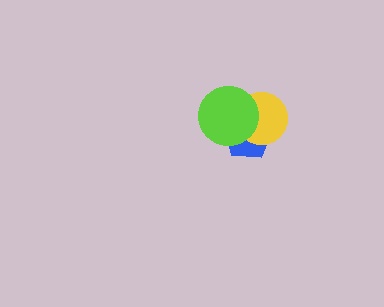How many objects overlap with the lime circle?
2 objects overlap with the lime circle.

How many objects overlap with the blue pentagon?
2 objects overlap with the blue pentagon.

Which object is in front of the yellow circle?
The lime circle is in front of the yellow circle.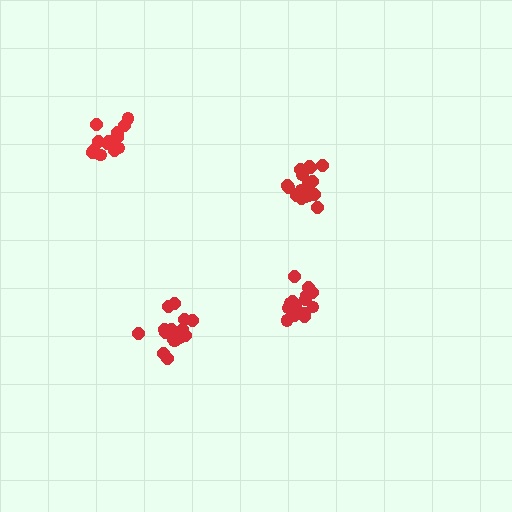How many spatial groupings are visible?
There are 4 spatial groupings.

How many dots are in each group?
Group 1: 14 dots, Group 2: 17 dots, Group 3: 17 dots, Group 4: 17 dots (65 total).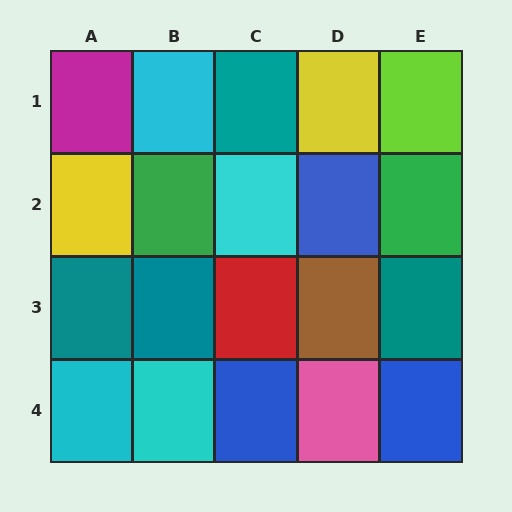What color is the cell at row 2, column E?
Green.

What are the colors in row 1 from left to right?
Magenta, cyan, teal, yellow, lime.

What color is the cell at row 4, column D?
Pink.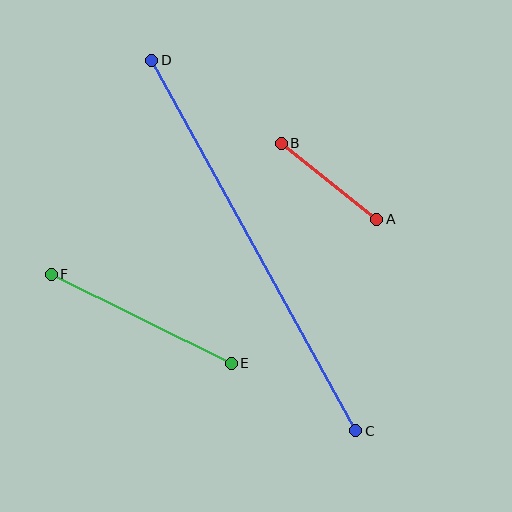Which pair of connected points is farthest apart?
Points C and D are farthest apart.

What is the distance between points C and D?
The distance is approximately 423 pixels.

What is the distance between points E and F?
The distance is approximately 201 pixels.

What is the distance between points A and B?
The distance is approximately 122 pixels.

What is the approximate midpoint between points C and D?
The midpoint is at approximately (254, 245) pixels.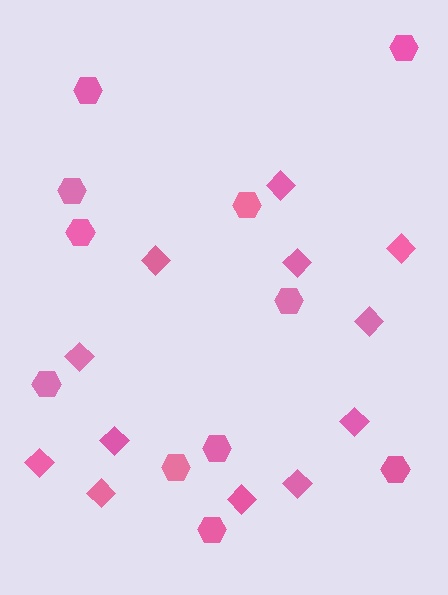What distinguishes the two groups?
There are 2 groups: one group of diamonds (12) and one group of hexagons (11).